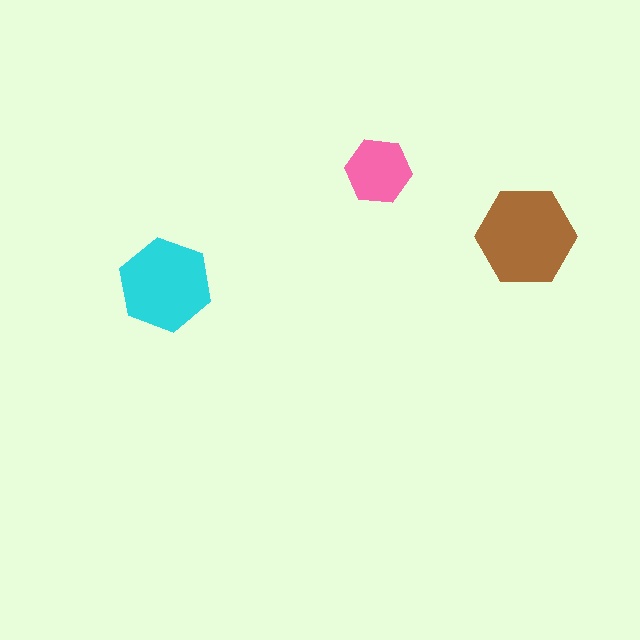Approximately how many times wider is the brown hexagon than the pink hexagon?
About 1.5 times wider.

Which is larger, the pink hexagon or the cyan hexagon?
The cyan one.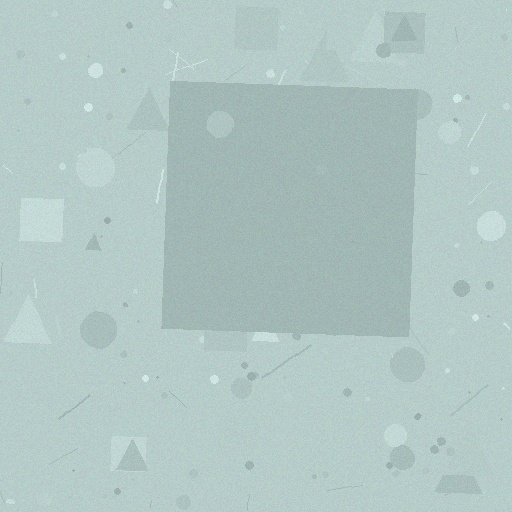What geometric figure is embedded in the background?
A square is embedded in the background.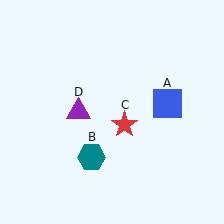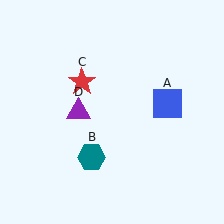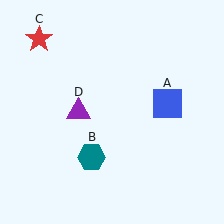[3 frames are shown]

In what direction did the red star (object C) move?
The red star (object C) moved up and to the left.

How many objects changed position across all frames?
1 object changed position: red star (object C).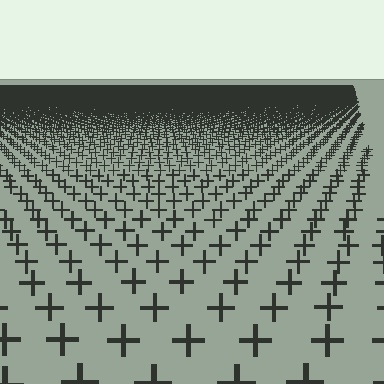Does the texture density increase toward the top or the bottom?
Density increases toward the top.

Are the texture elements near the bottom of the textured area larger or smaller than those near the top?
Larger. Near the bottom, elements are closer to the viewer and appear at a bigger on-screen size.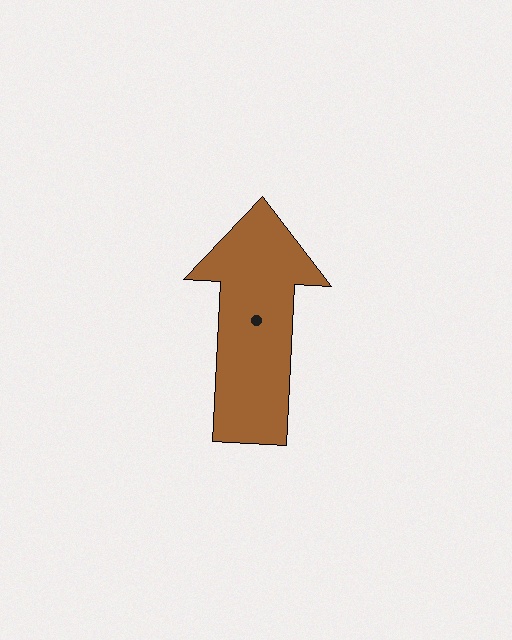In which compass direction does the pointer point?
North.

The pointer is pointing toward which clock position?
Roughly 12 o'clock.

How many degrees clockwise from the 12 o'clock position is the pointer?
Approximately 3 degrees.